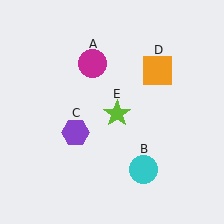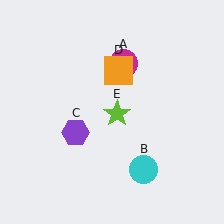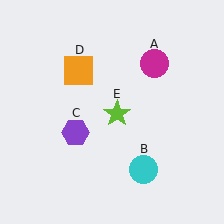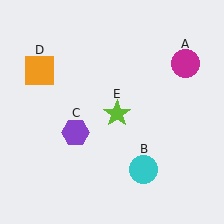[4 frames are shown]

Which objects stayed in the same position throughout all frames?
Cyan circle (object B) and purple hexagon (object C) and lime star (object E) remained stationary.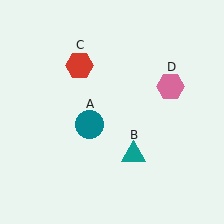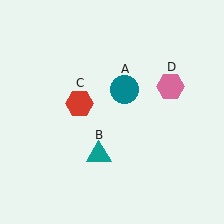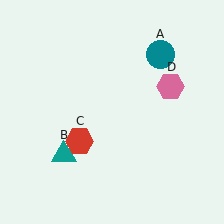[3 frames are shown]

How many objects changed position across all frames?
3 objects changed position: teal circle (object A), teal triangle (object B), red hexagon (object C).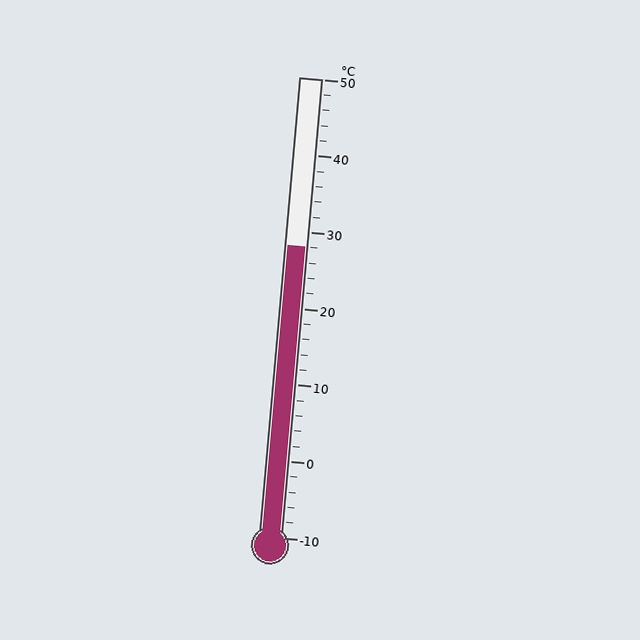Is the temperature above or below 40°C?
The temperature is below 40°C.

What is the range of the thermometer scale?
The thermometer scale ranges from -10°C to 50°C.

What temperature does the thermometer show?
The thermometer shows approximately 28°C.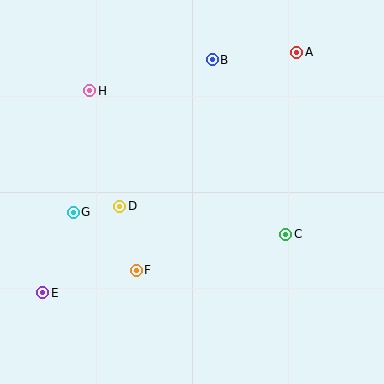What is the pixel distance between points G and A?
The distance between G and A is 275 pixels.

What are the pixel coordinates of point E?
Point E is at (43, 293).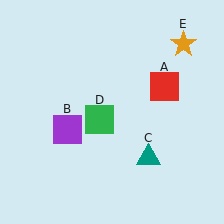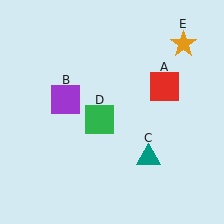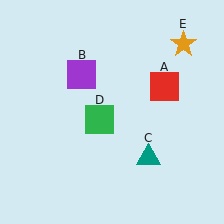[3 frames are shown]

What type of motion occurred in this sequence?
The purple square (object B) rotated clockwise around the center of the scene.